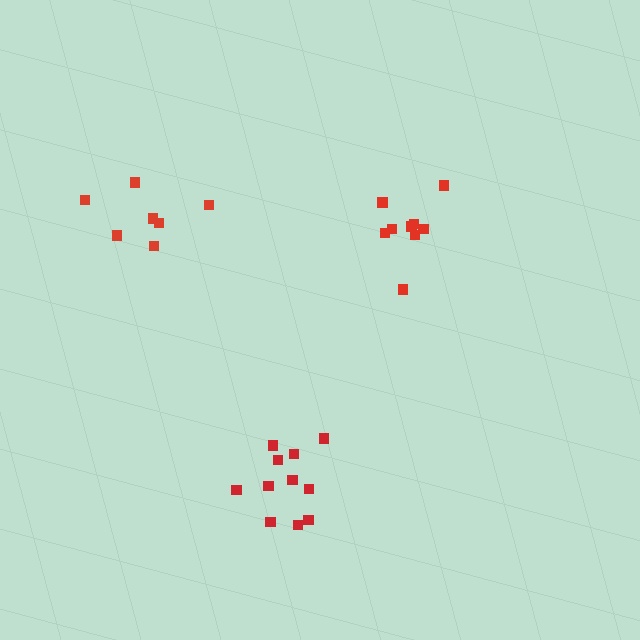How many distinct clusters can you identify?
There are 3 distinct clusters.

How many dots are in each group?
Group 1: 9 dots, Group 2: 7 dots, Group 3: 11 dots (27 total).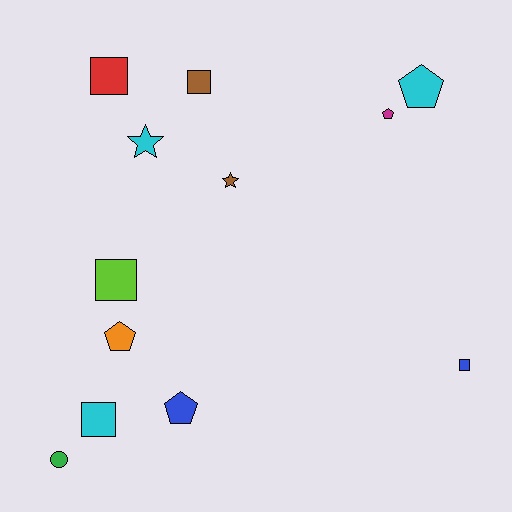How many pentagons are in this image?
There are 4 pentagons.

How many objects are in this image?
There are 12 objects.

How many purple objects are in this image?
There are no purple objects.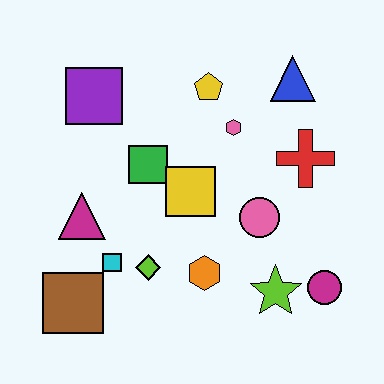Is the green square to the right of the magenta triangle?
Yes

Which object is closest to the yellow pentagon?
The pink hexagon is closest to the yellow pentagon.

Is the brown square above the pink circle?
No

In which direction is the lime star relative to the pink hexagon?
The lime star is below the pink hexagon.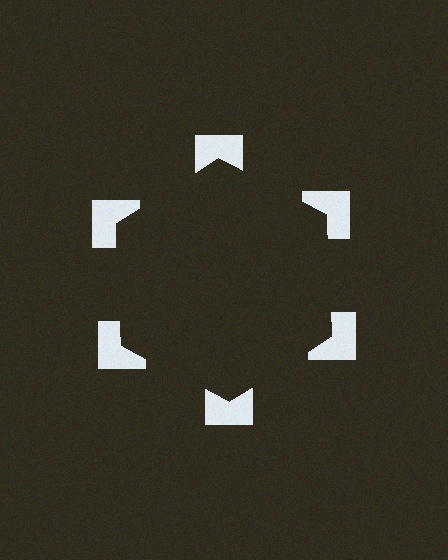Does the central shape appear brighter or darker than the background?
It typically appears slightly darker than the background, even though no actual brightness change is drawn.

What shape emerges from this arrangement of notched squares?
An illusory hexagon — its edges are inferred from the aligned wedge cuts in the notched squares, not physically drawn.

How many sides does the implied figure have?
6 sides.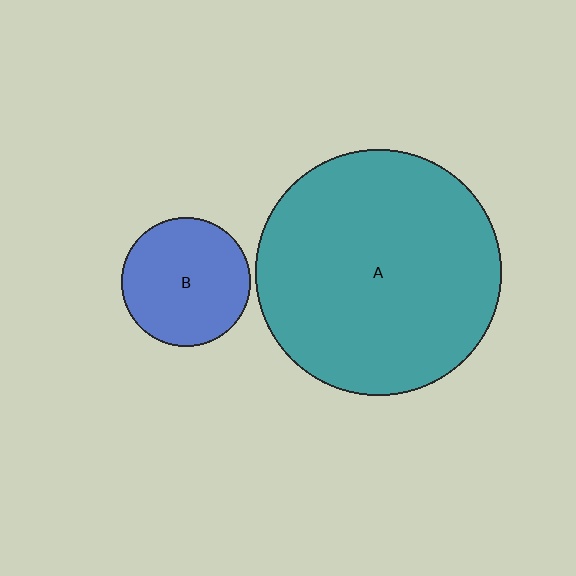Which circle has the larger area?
Circle A (teal).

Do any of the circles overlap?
No, none of the circles overlap.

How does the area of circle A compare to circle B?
Approximately 3.6 times.